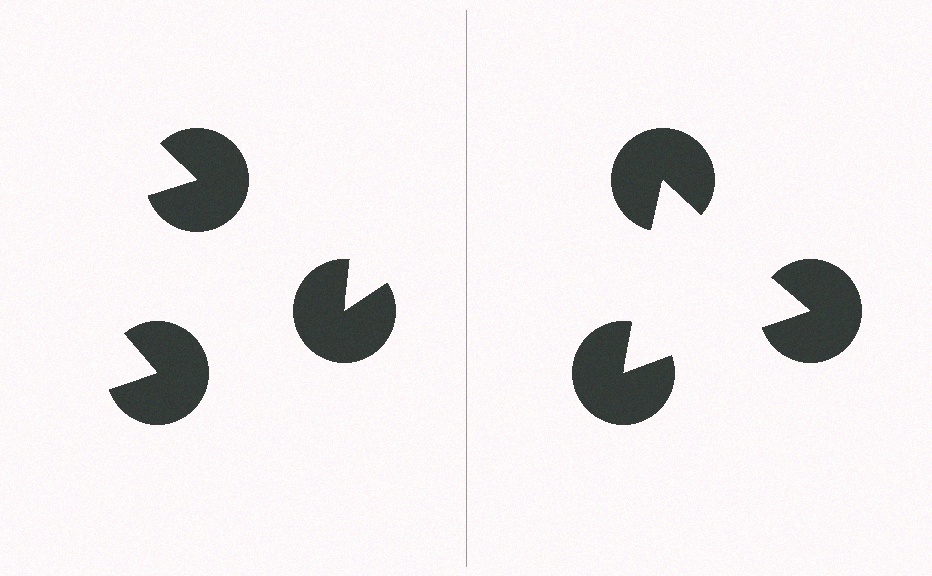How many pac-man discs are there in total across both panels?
6 — 3 on each side.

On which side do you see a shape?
An illusory triangle appears on the right side. On the left side the wedge cuts are rotated, so no coherent shape forms.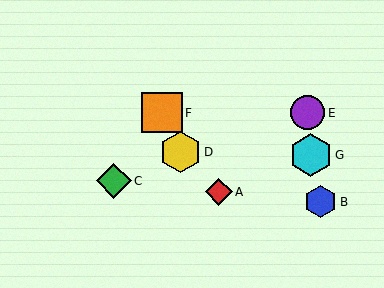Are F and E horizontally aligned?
Yes, both are at y≈113.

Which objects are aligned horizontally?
Objects E, F are aligned horizontally.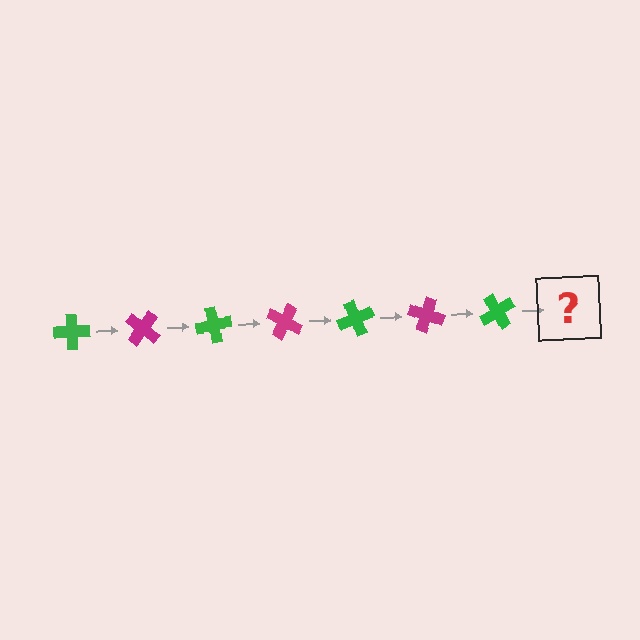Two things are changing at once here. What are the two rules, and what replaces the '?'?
The two rules are that it rotates 40 degrees each step and the color cycles through green and magenta. The '?' should be a magenta cross, rotated 280 degrees from the start.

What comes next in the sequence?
The next element should be a magenta cross, rotated 280 degrees from the start.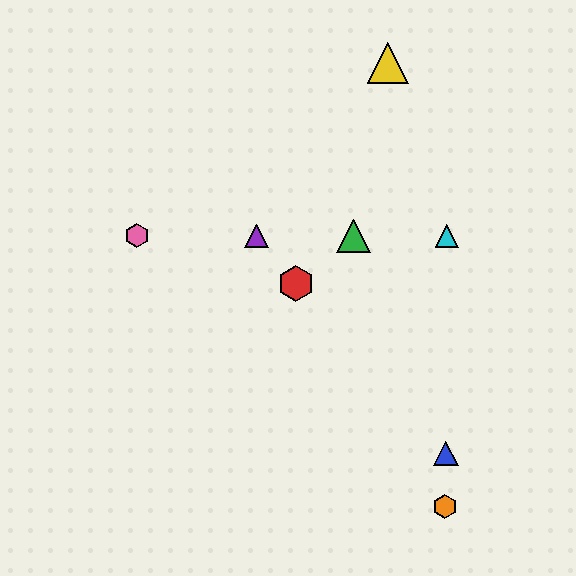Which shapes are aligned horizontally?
The green triangle, the purple triangle, the cyan triangle, the pink hexagon are aligned horizontally.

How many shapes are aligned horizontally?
4 shapes (the green triangle, the purple triangle, the cyan triangle, the pink hexagon) are aligned horizontally.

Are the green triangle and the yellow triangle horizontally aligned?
No, the green triangle is at y≈236 and the yellow triangle is at y≈63.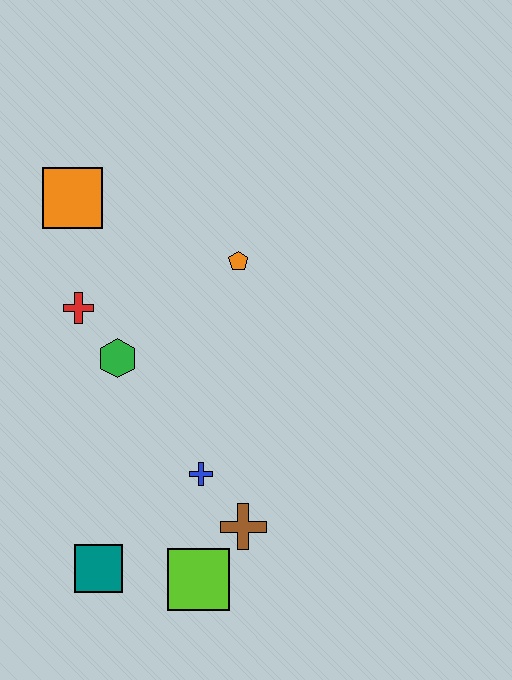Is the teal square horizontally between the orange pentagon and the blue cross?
No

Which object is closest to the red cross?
The green hexagon is closest to the red cross.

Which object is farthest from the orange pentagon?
The teal square is farthest from the orange pentagon.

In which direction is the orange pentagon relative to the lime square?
The orange pentagon is above the lime square.